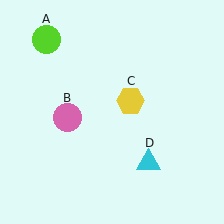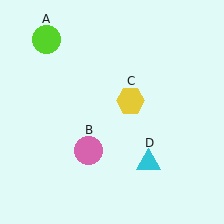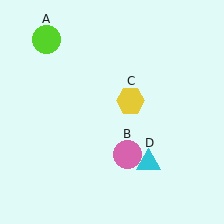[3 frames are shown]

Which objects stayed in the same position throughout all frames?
Lime circle (object A) and yellow hexagon (object C) and cyan triangle (object D) remained stationary.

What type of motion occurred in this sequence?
The pink circle (object B) rotated counterclockwise around the center of the scene.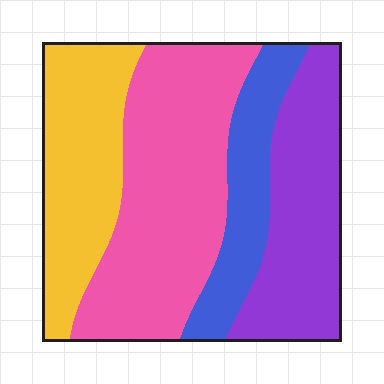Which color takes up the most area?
Pink, at roughly 35%.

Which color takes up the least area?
Blue, at roughly 15%.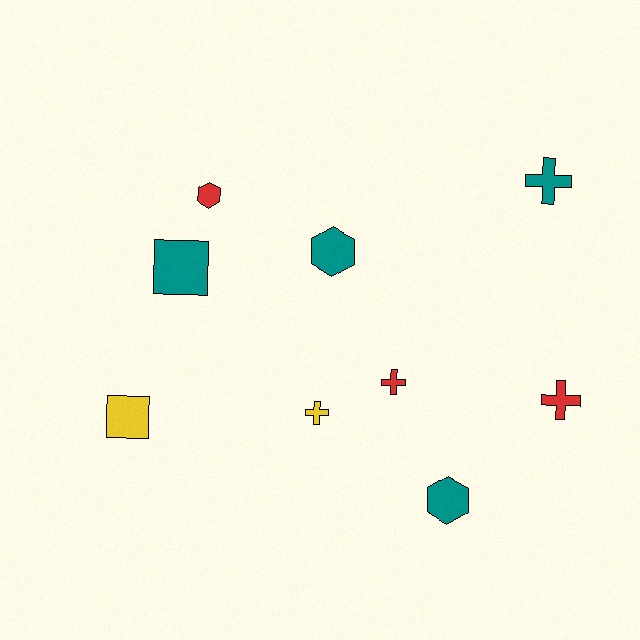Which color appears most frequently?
Teal, with 4 objects.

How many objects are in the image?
There are 9 objects.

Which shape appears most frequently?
Cross, with 4 objects.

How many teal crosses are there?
There is 1 teal cross.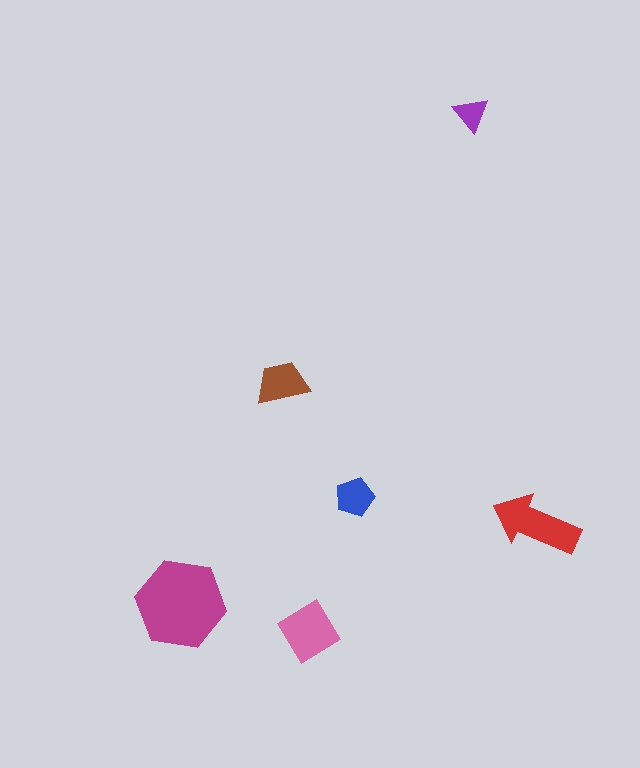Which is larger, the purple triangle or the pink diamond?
The pink diamond.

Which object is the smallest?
The purple triangle.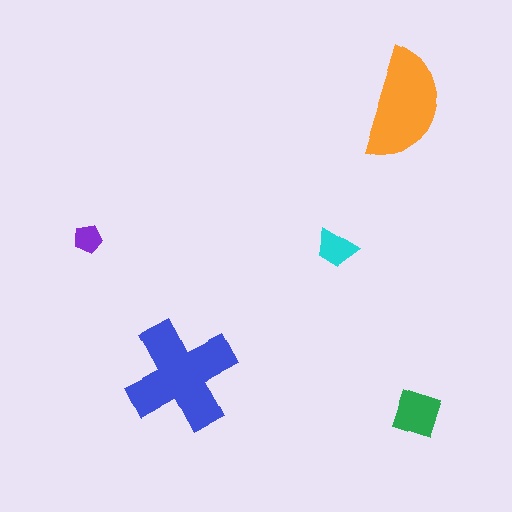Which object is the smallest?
The purple pentagon.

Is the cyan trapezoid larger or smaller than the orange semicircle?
Smaller.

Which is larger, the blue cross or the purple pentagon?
The blue cross.